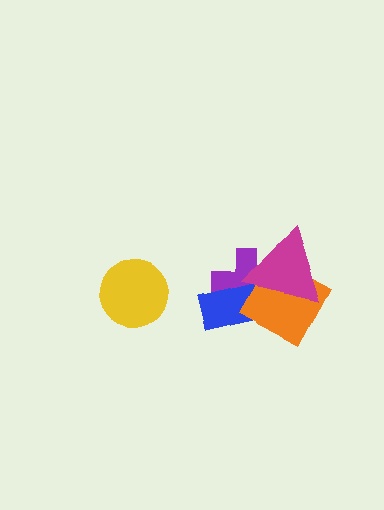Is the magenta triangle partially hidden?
No, no other shape covers it.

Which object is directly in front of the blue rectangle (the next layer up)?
The orange diamond is directly in front of the blue rectangle.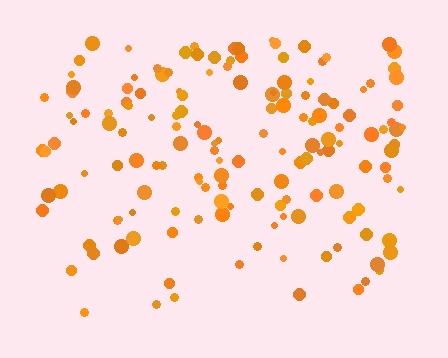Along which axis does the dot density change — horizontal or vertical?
Vertical.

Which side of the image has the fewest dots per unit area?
The bottom.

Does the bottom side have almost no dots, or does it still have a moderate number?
Still a moderate number, just noticeably fewer than the top.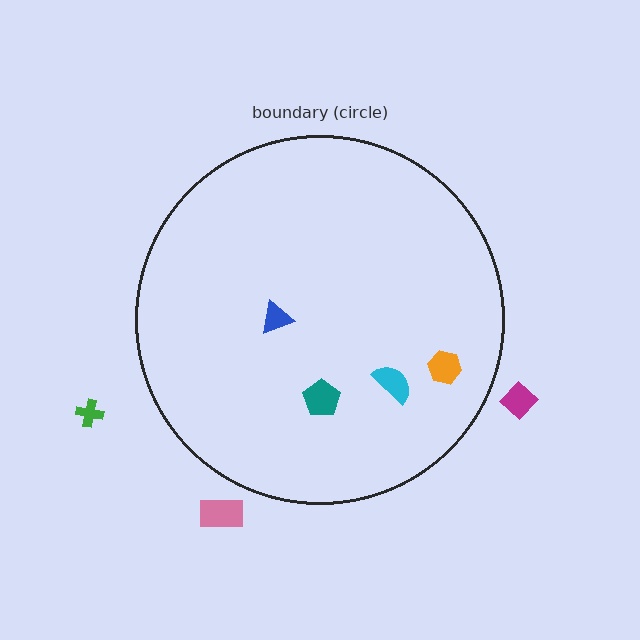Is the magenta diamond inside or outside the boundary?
Outside.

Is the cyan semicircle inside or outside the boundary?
Inside.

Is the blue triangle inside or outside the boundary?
Inside.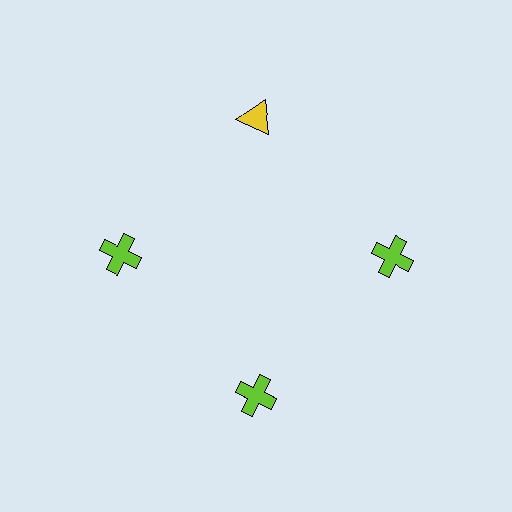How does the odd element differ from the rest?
It differs in both color (yellow instead of lime) and shape (triangle instead of cross).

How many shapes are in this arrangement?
There are 4 shapes arranged in a ring pattern.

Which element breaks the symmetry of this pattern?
The yellow triangle at roughly the 12 o'clock position breaks the symmetry. All other shapes are lime crosses.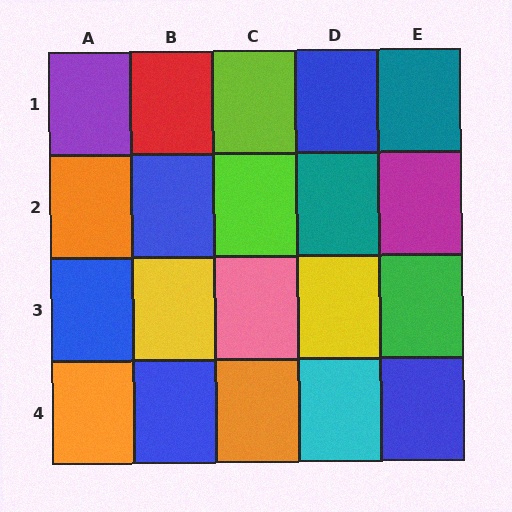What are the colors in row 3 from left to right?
Blue, yellow, pink, yellow, green.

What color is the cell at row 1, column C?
Lime.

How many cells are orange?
3 cells are orange.